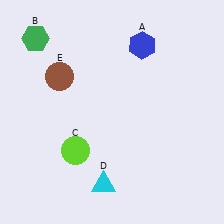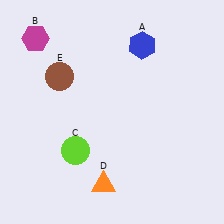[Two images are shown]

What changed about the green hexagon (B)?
In Image 1, B is green. In Image 2, it changed to magenta.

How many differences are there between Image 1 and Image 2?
There are 2 differences between the two images.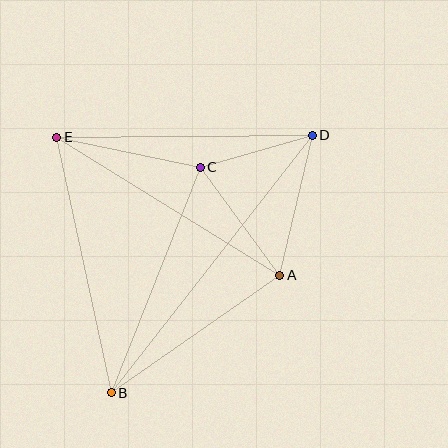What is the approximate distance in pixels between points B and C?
The distance between B and C is approximately 242 pixels.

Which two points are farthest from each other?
Points B and D are farthest from each other.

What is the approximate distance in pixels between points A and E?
The distance between A and E is approximately 263 pixels.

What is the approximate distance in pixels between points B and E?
The distance between B and E is approximately 261 pixels.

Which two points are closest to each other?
Points C and D are closest to each other.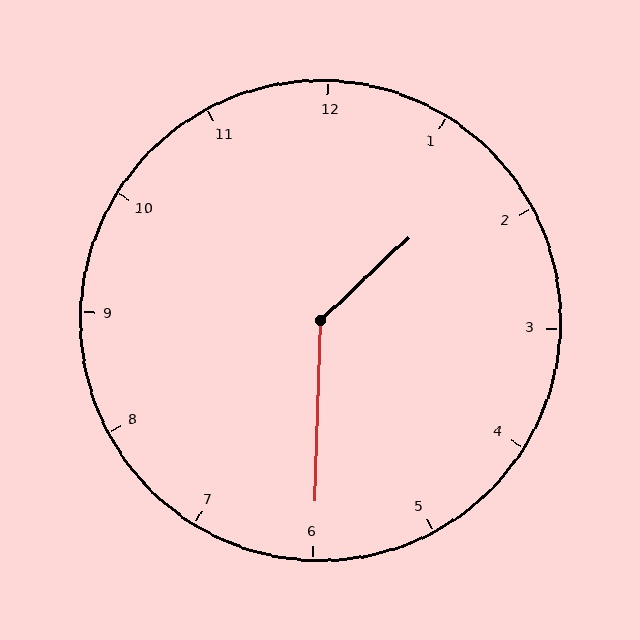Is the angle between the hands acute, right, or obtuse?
It is obtuse.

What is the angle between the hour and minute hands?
Approximately 135 degrees.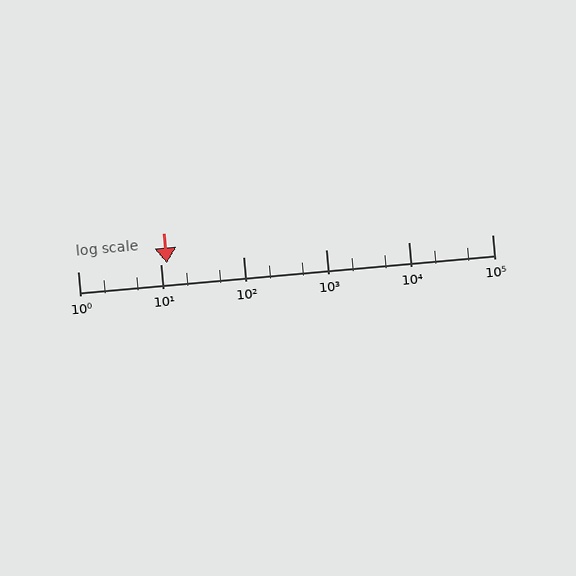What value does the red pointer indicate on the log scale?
The pointer indicates approximately 12.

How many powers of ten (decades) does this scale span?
The scale spans 5 decades, from 1 to 100000.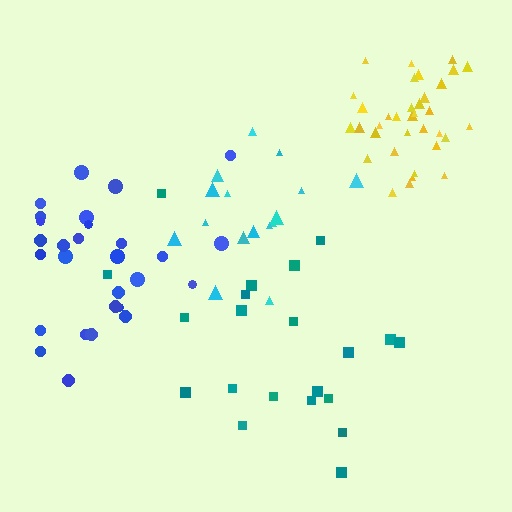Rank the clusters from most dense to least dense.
yellow, blue, cyan, teal.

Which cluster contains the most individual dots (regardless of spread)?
Yellow (35).